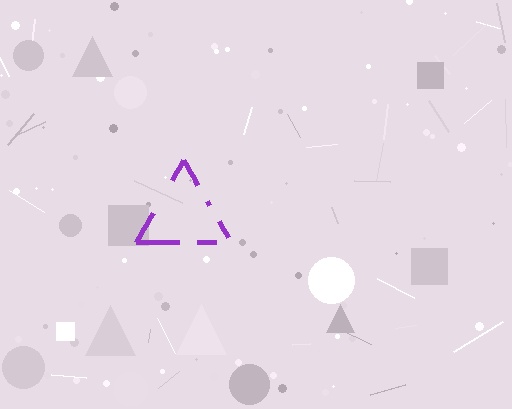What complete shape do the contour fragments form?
The contour fragments form a triangle.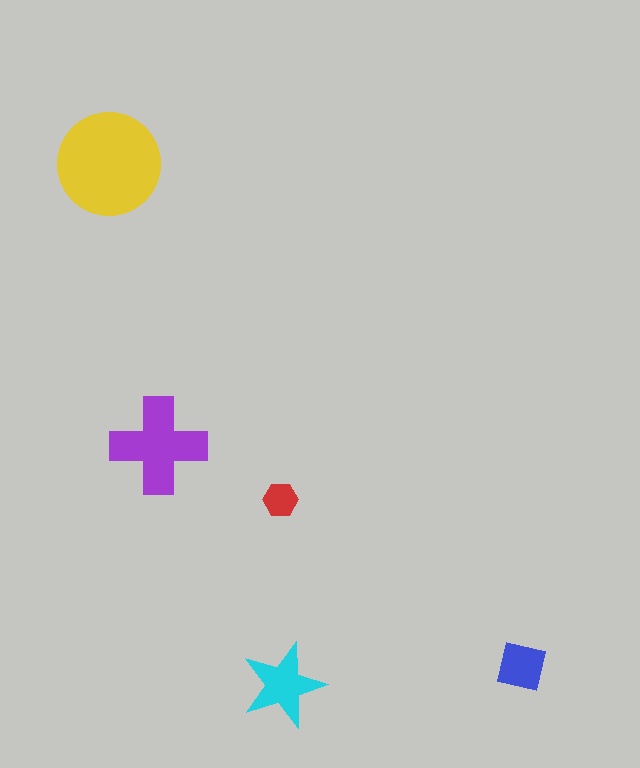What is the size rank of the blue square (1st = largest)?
4th.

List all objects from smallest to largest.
The red hexagon, the blue square, the cyan star, the purple cross, the yellow circle.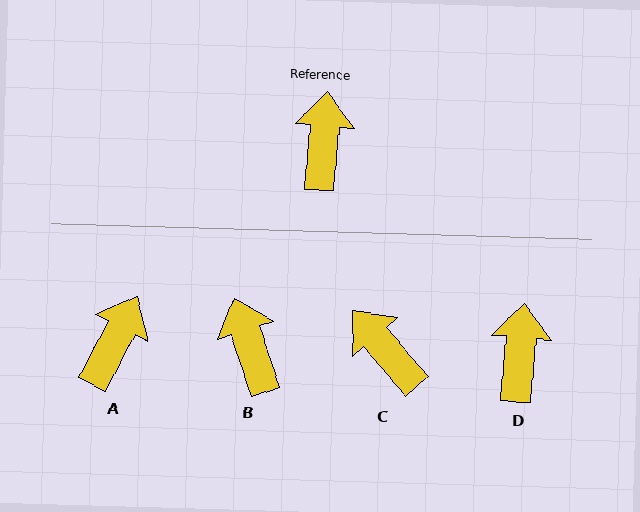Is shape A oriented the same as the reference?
No, it is off by about 22 degrees.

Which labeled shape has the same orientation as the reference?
D.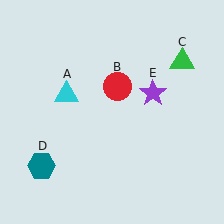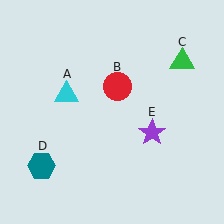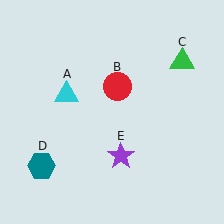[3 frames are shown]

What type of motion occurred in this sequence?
The purple star (object E) rotated clockwise around the center of the scene.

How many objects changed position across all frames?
1 object changed position: purple star (object E).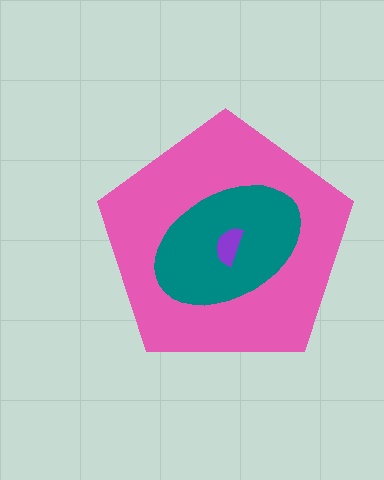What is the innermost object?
The purple semicircle.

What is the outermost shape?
The pink pentagon.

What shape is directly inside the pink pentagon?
The teal ellipse.